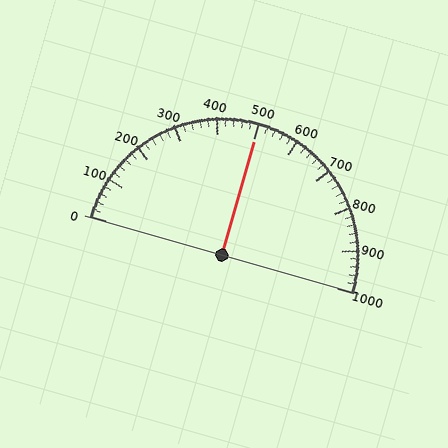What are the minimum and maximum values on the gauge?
The gauge ranges from 0 to 1000.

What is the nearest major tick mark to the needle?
The nearest major tick mark is 500.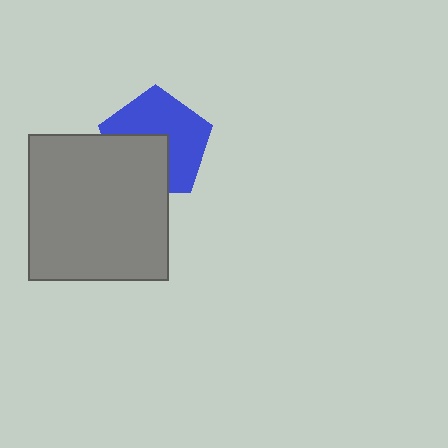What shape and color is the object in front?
The object in front is a gray rectangle.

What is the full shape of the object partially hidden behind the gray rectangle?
The partially hidden object is a blue pentagon.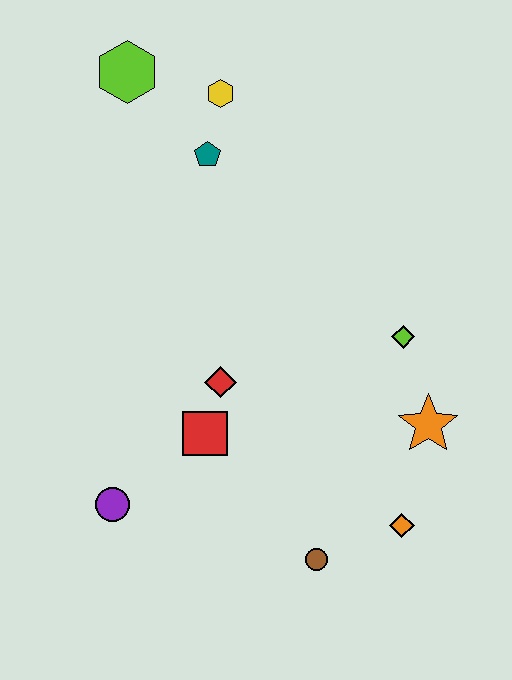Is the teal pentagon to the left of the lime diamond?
Yes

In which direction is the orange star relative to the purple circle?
The orange star is to the right of the purple circle.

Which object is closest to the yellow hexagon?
The teal pentagon is closest to the yellow hexagon.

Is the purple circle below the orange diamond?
No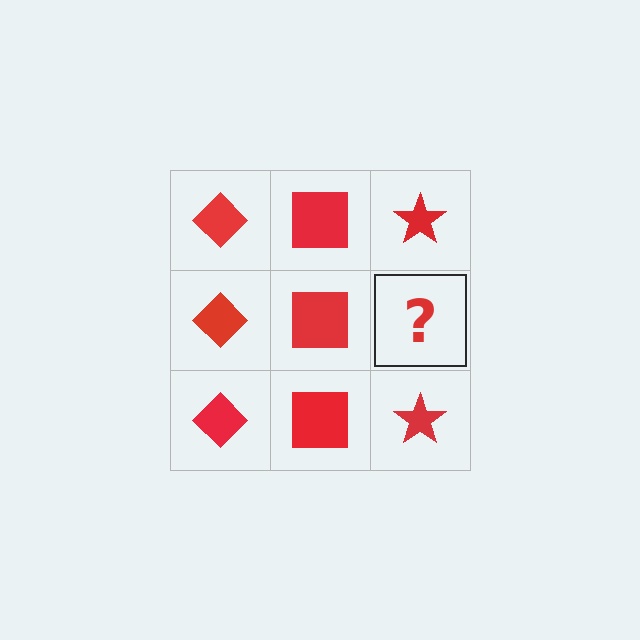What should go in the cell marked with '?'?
The missing cell should contain a red star.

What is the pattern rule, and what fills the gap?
The rule is that each column has a consistent shape. The gap should be filled with a red star.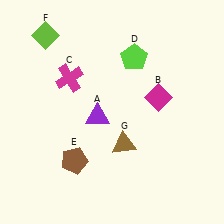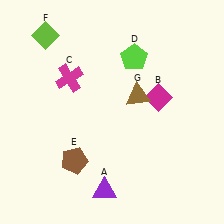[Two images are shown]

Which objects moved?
The objects that moved are: the purple triangle (A), the brown triangle (G).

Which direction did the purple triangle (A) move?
The purple triangle (A) moved down.